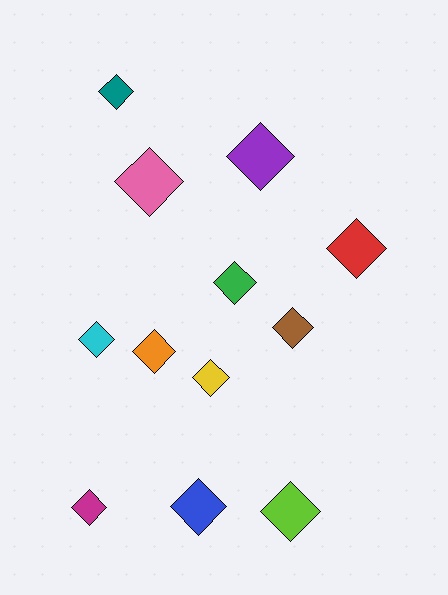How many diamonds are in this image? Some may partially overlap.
There are 12 diamonds.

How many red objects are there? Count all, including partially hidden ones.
There is 1 red object.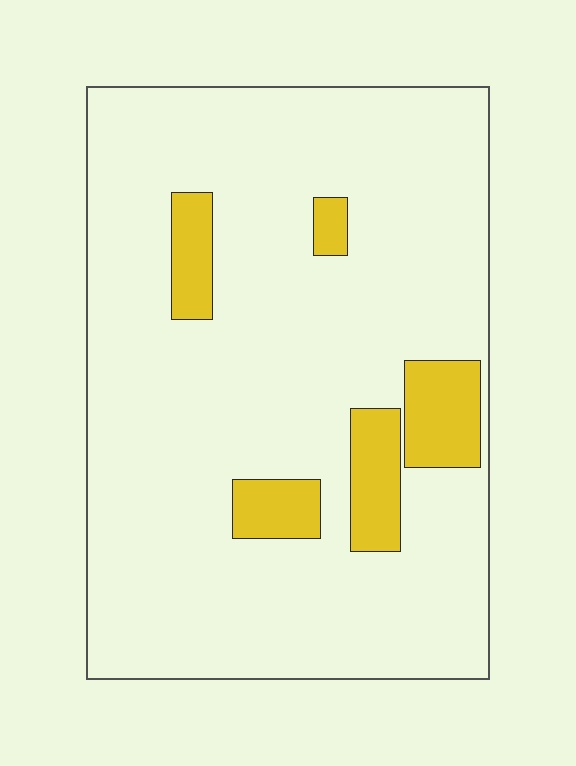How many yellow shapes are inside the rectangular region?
5.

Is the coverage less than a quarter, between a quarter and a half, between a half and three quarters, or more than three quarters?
Less than a quarter.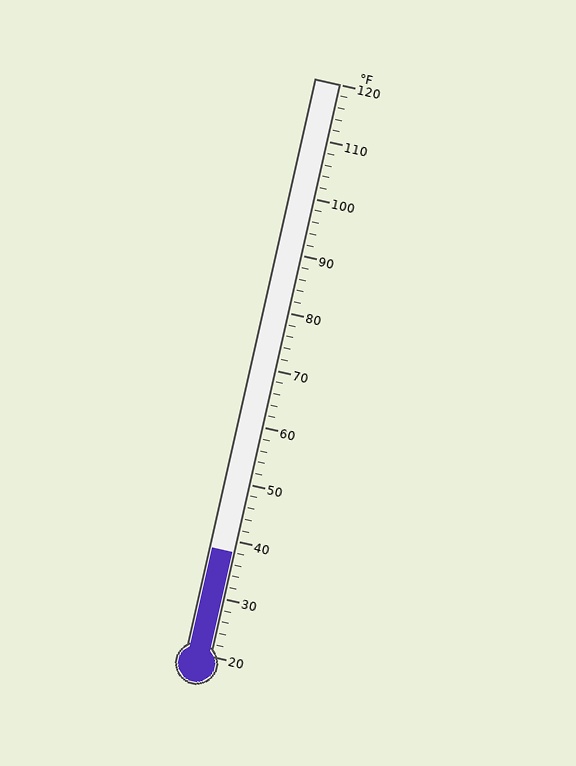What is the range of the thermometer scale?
The thermometer scale ranges from 20°F to 120°F.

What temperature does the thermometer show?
The thermometer shows approximately 38°F.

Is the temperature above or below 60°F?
The temperature is below 60°F.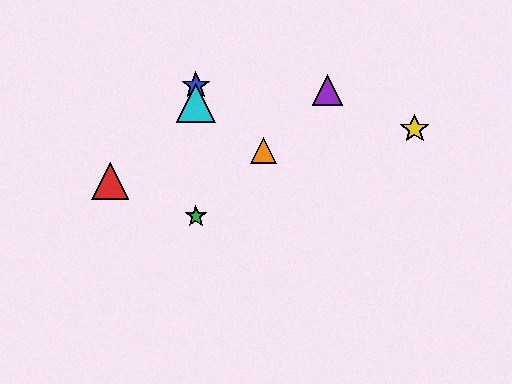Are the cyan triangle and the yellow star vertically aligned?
No, the cyan triangle is at x≈196 and the yellow star is at x≈414.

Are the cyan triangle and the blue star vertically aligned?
Yes, both are at x≈196.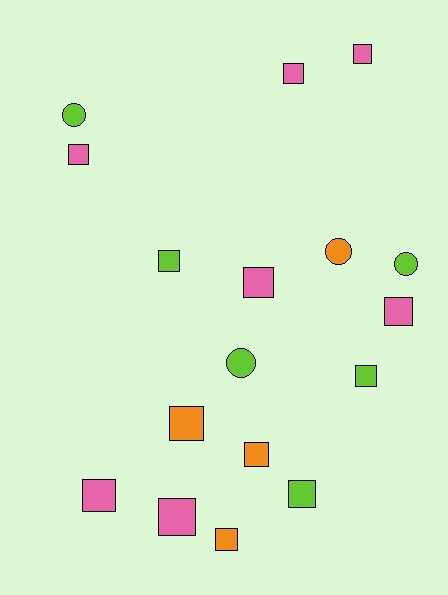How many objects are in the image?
There are 17 objects.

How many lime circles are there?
There are 3 lime circles.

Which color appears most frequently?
Pink, with 7 objects.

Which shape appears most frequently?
Square, with 13 objects.